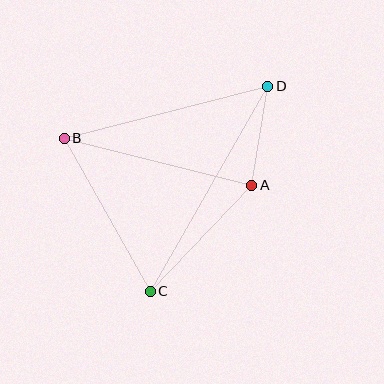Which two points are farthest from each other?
Points C and D are farthest from each other.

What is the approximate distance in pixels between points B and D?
The distance between B and D is approximately 210 pixels.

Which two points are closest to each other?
Points A and D are closest to each other.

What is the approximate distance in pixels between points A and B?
The distance between A and B is approximately 193 pixels.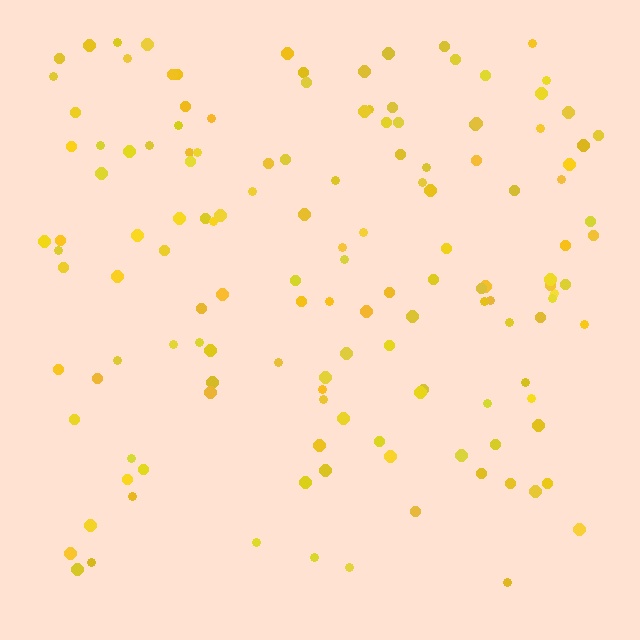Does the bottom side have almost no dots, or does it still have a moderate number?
Still a moderate number, just noticeably fewer than the top.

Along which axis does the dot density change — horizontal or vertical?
Vertical.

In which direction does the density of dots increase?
From bottom to top, with the top side densest.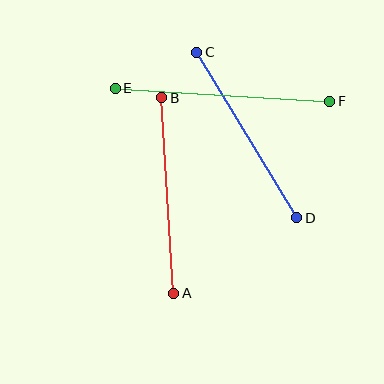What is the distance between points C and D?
The distance is approximately 193 pixels.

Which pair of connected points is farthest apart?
Points E and F are farthest apart.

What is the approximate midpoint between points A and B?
The midpoint is at approximately (168, 195) pixels.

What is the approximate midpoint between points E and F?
The midpoint is at approximately (222, 95) pixels.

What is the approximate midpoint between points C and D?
The midpoint is at approximately (247, 135) pixels.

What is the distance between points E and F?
The distance is approximately 215 pixels.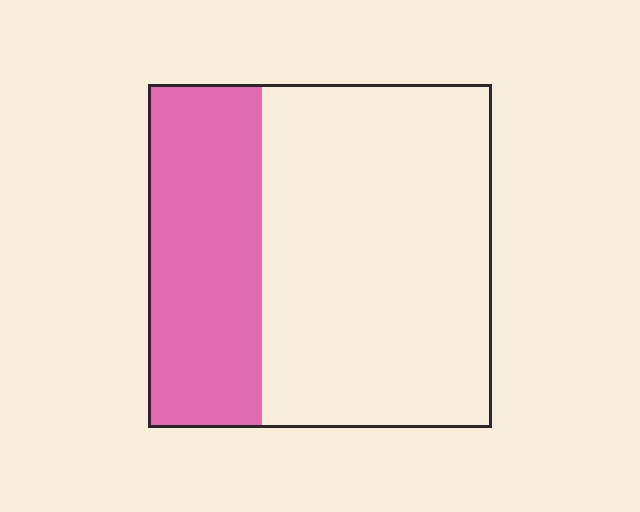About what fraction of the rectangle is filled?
About one third (1/3).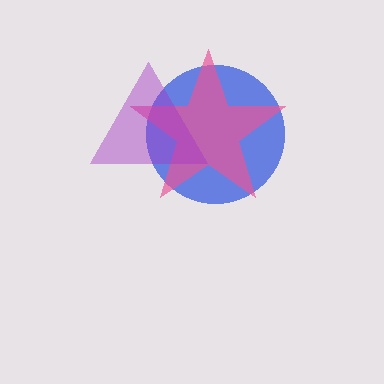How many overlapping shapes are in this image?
There are 3 overlapping shapes in the image.